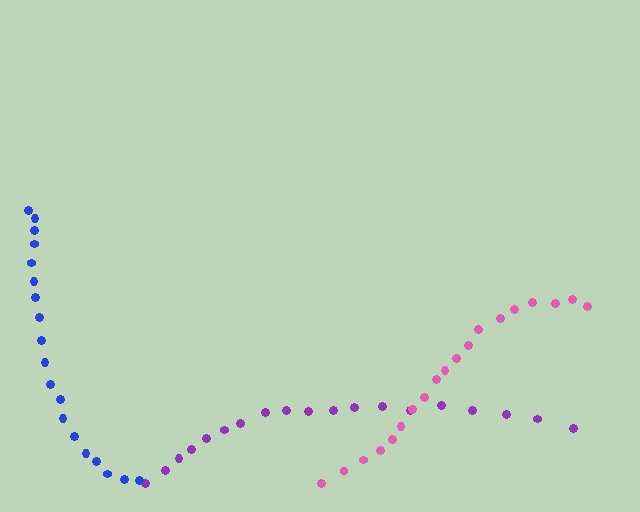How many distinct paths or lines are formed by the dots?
There are 3 distinct paths.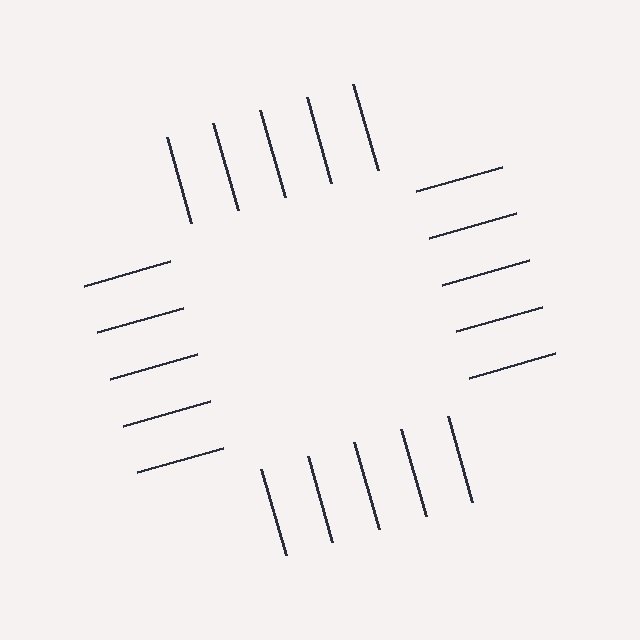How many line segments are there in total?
20 — 5 along each of the 4 edges.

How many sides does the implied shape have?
4 sides — the line-ends trace a square.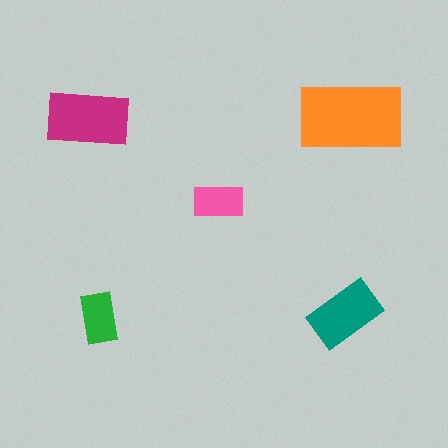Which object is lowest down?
The green rectangle is bottommost.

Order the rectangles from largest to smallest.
the orange one, the magenta one, the teal one, the green one, the pink one.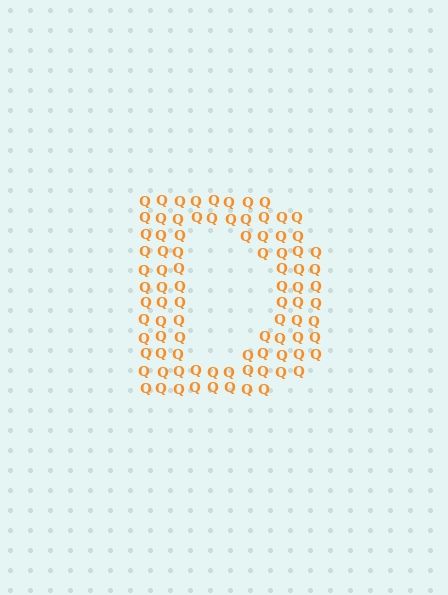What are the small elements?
The small elements are letter Q's.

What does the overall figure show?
The overall figure shows the letter D.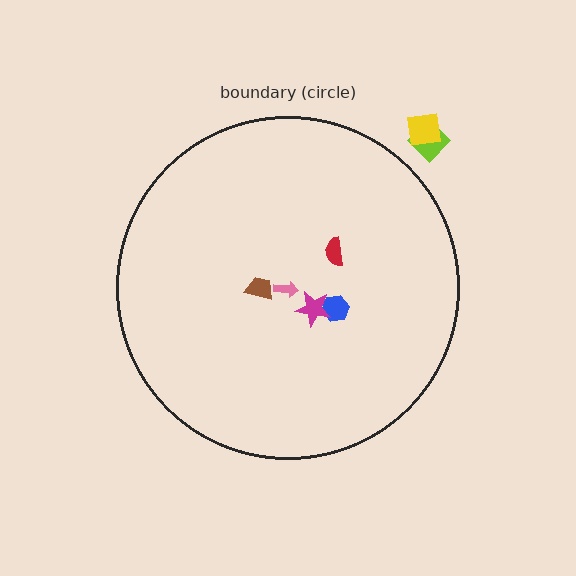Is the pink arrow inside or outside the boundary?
Inside.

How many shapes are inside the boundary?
5 inside, 2 outside.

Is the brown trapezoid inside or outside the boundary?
Inside.